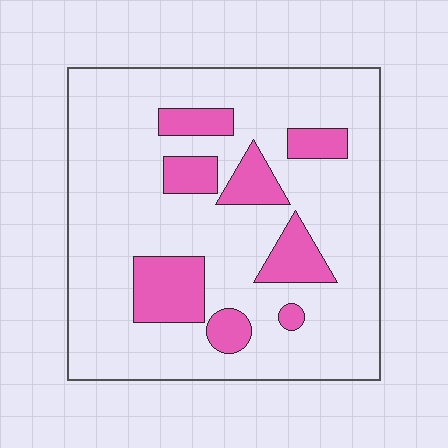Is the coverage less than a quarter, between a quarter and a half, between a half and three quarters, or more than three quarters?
Less than a quarter.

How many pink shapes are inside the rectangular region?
8.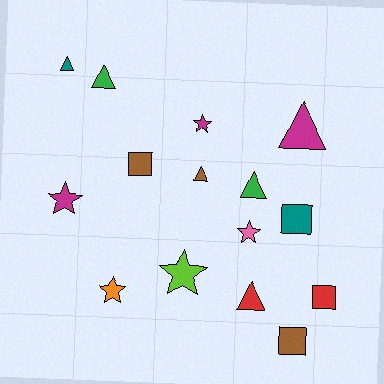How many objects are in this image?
There are 15 objects.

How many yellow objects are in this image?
There are no yellow objects.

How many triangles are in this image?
There are 6 triangles.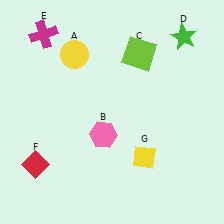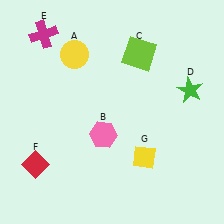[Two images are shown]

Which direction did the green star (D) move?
The green star (D) moved down.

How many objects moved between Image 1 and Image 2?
1 object moved between the two images.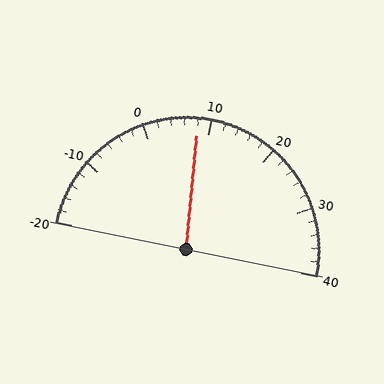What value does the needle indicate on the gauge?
The needle indicates approximately 8.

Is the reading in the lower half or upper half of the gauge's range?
The reading is in the lower half of the range (-20 to 40).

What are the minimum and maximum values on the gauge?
The gauge ranges from -20 to 40.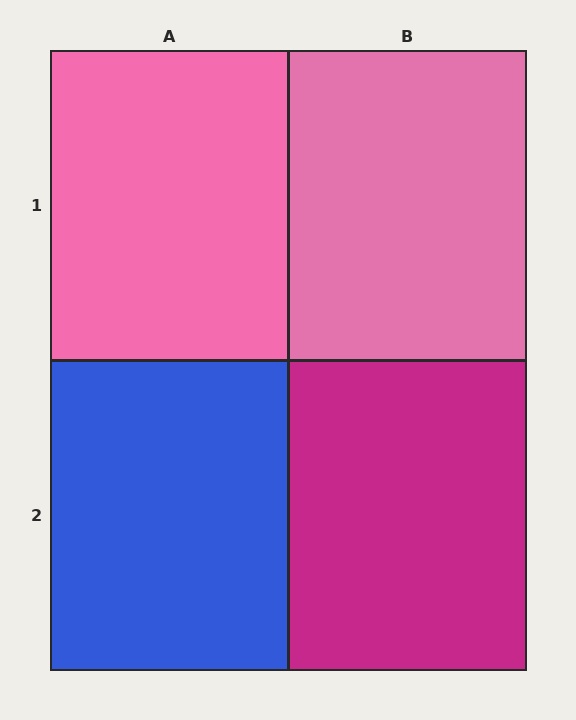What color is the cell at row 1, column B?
Pink.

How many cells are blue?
1 cell is blue.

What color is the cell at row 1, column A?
Pink.